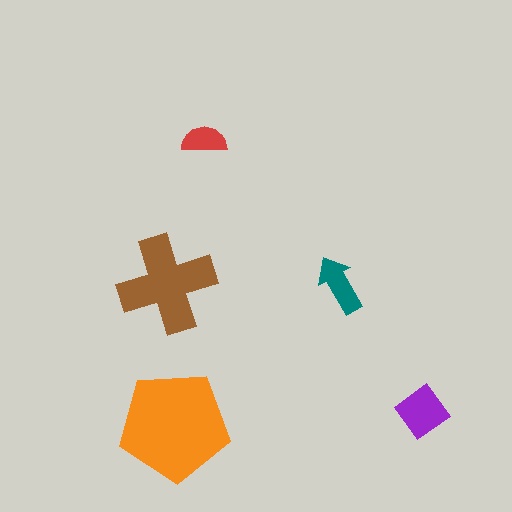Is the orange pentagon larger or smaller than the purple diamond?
Larger.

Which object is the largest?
The orange pentagon.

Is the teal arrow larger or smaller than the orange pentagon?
Smaller.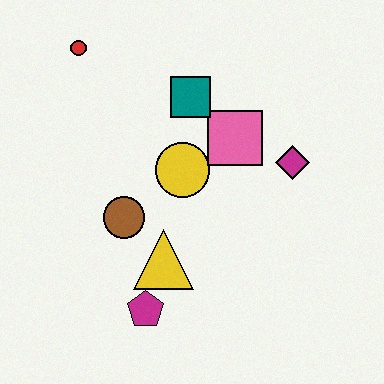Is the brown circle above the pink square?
No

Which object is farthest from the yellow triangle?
The red circle is farthest from the yellow triangle.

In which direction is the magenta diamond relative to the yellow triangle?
The magenta diamond is to the right of the yellow triangle.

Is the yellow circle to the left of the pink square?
Yes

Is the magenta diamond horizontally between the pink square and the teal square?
No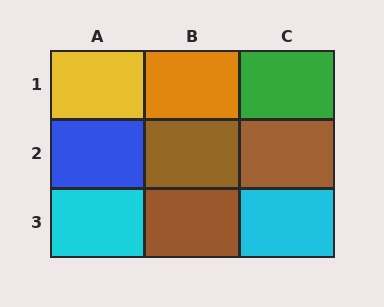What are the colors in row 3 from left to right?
Cyan, brown, cyan.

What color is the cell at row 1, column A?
Yellow.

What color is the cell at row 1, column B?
Orange.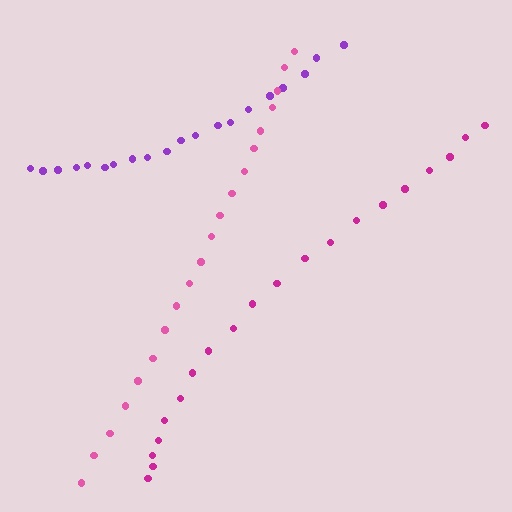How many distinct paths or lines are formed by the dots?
There are 3 distinct paths.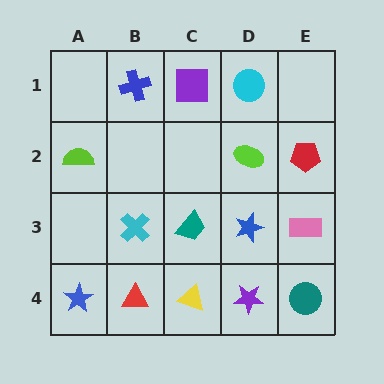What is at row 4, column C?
A yellow triangle.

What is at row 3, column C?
A teal trapezoid.